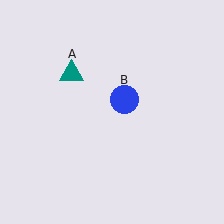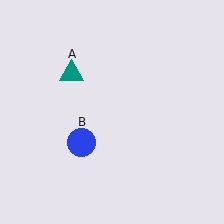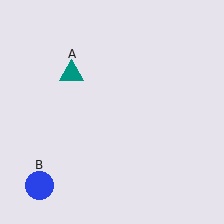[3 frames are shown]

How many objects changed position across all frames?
1 object changed position: blue circle (object B).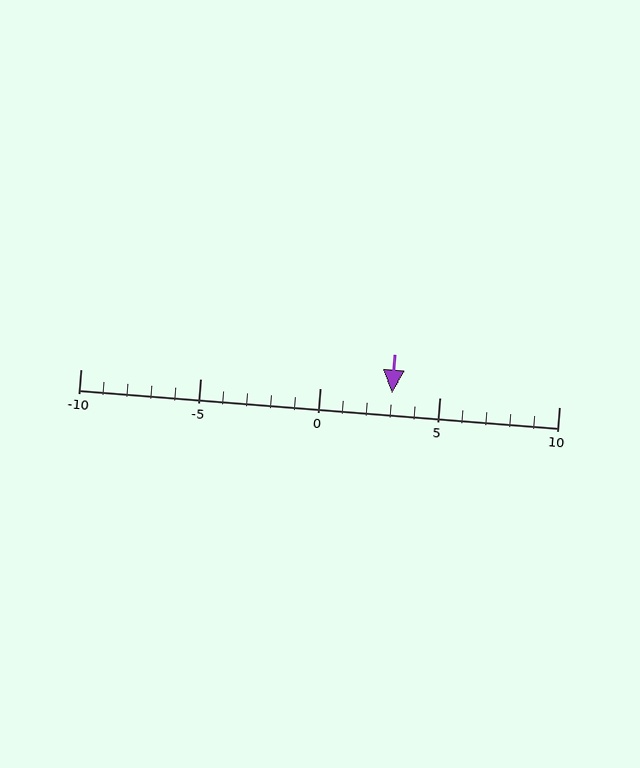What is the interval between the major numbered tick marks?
The major tick marks are spaced 5 units apart.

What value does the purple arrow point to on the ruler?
The purple arrow points to approximately 3.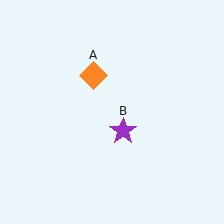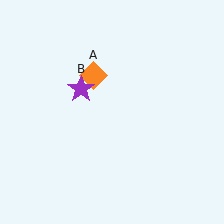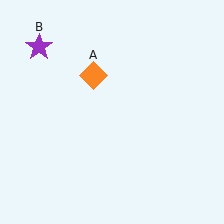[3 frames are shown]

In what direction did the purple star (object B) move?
The purple star (object B) moved up and to the left.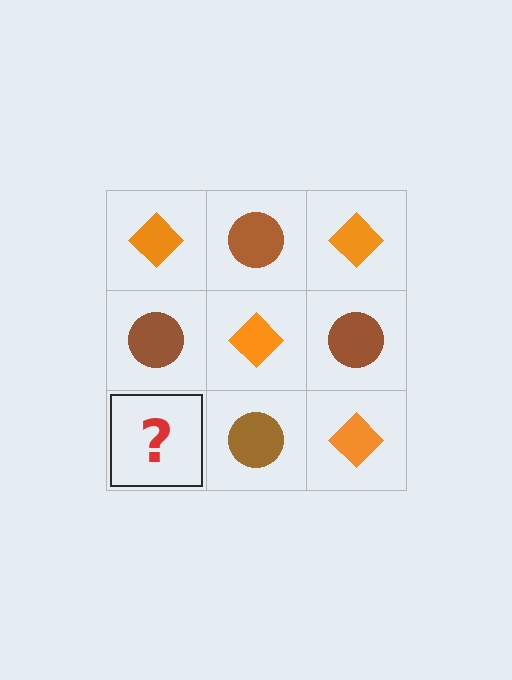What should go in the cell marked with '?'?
The missing cell should contain an orange diamond.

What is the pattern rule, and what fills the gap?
The rule is that it alternates orange diamond and brown circle in a checkerboard pattern. The gap should be filled with an orange diamond.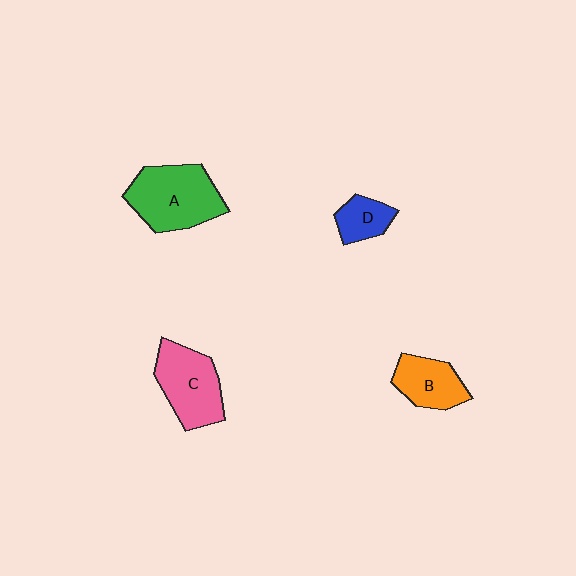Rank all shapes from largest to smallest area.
From largest to smallest: A (green), C (pink), B (orange), D (blue).